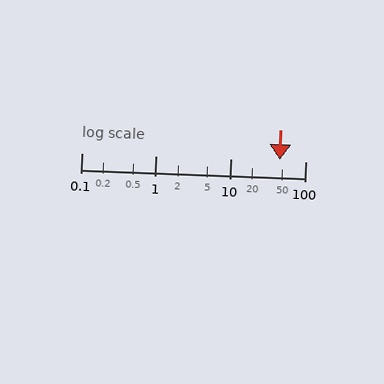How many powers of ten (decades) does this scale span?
The scale spans 3 decades, from 0.1 to 100.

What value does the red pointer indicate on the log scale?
The pointer indicates approximately 45.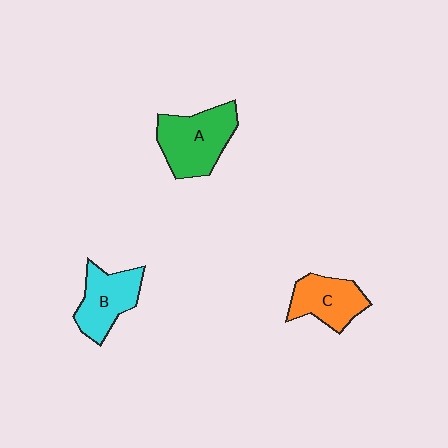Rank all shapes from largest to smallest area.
From largest to smallest: A (green), B (cyan), C (orange).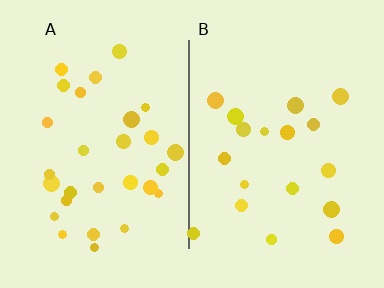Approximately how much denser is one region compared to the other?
Approximately 1.6× — region A over region B.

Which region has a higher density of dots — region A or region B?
A (the left).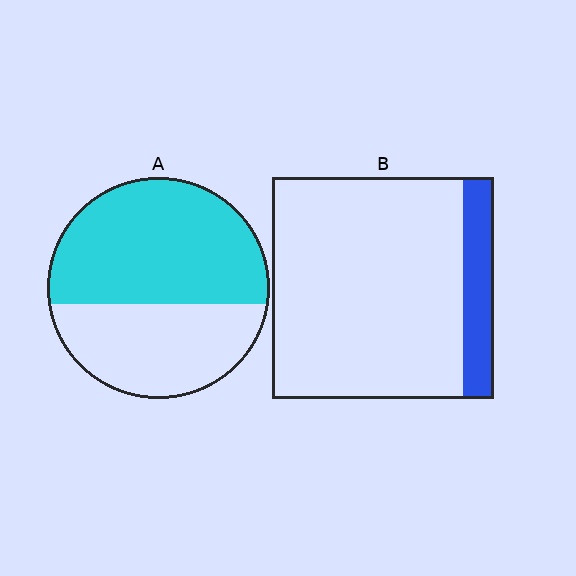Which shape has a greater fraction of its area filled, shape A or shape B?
Shape A.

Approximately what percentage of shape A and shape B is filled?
A is approximately 60% and B is approximately 15%.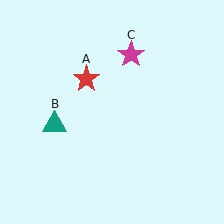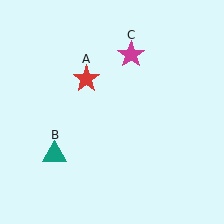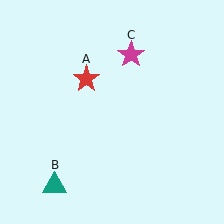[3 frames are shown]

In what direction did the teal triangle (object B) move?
The teal triangle (object B) moved down.